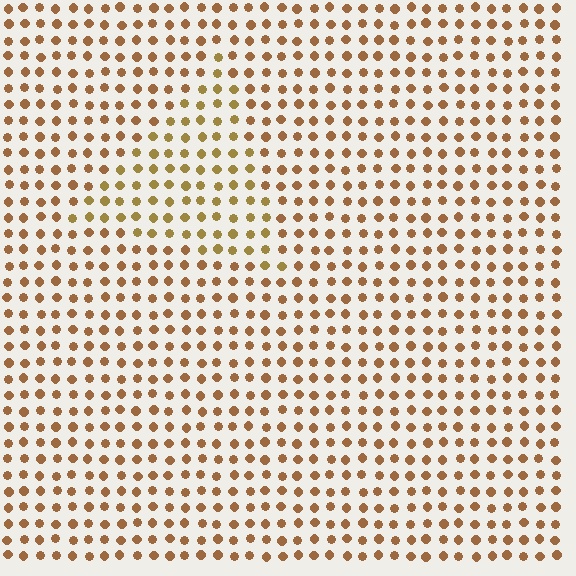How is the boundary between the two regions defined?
The boundary is defined purely by a slight shift in hue (about 20 degrees). Spacing, size, and orientation are identical on both sides.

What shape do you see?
I see a triangle.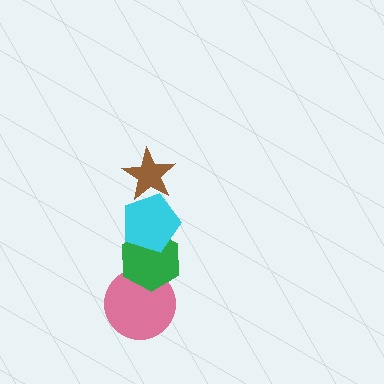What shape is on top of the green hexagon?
The cyan pentagon is on top of the green hexagon.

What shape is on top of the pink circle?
The green hexagon is on top of the pink circle.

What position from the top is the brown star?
The brown star is 1st from the top.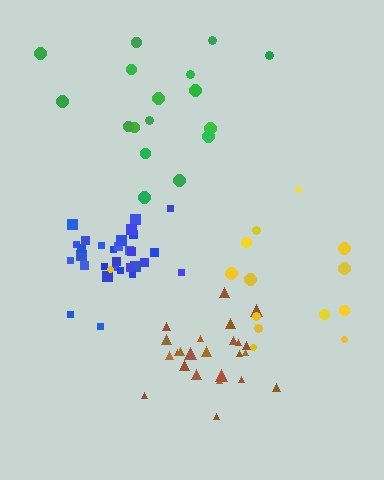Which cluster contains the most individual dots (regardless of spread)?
Blue (31).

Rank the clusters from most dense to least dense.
blue, brown, green, yellow.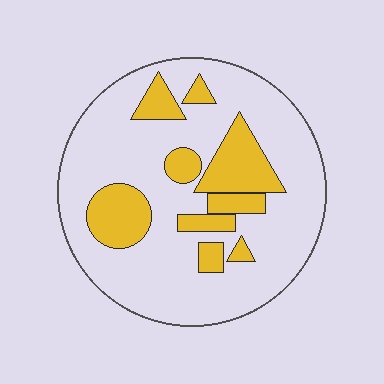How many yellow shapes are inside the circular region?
9.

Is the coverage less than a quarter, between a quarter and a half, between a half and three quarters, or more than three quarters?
Less than a quarter.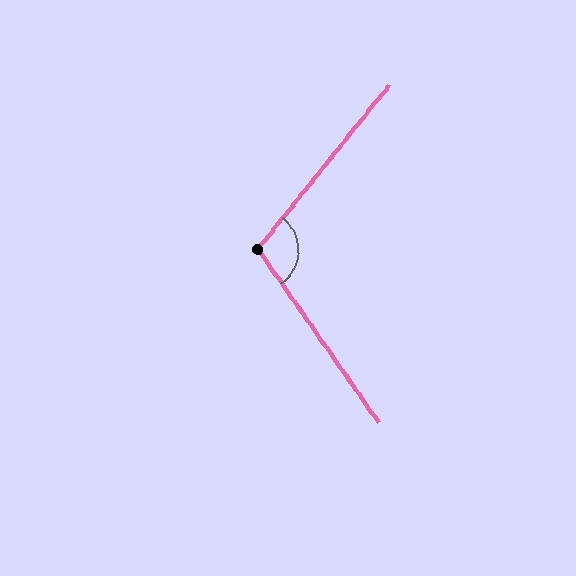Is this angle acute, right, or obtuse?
It is obtuse.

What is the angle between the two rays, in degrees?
Approximately 106 degrees.